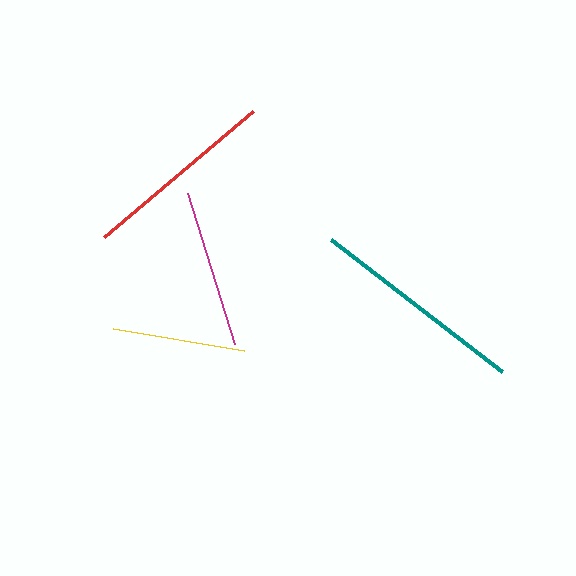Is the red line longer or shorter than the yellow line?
The red line is longer than the yellow line.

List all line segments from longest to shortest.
From longest to shortest: teal, red, magenta, yellow.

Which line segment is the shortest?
The yellow line is the shortest at approximately 133 pixels.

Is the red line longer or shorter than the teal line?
The teal line is longer than the red line.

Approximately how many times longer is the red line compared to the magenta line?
The red line is approximately 1.2 times the length of the magenta line.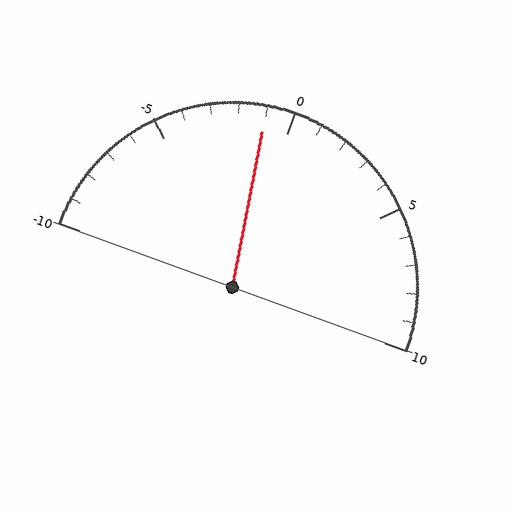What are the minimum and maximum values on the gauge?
The gauge ranges from -10 to 10.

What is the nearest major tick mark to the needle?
The nearest major tick mark is 0.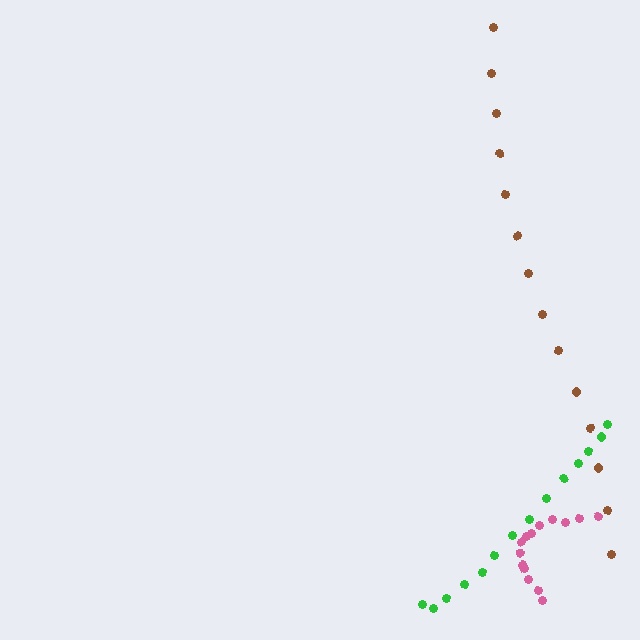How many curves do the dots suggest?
There are 3 distinct paths.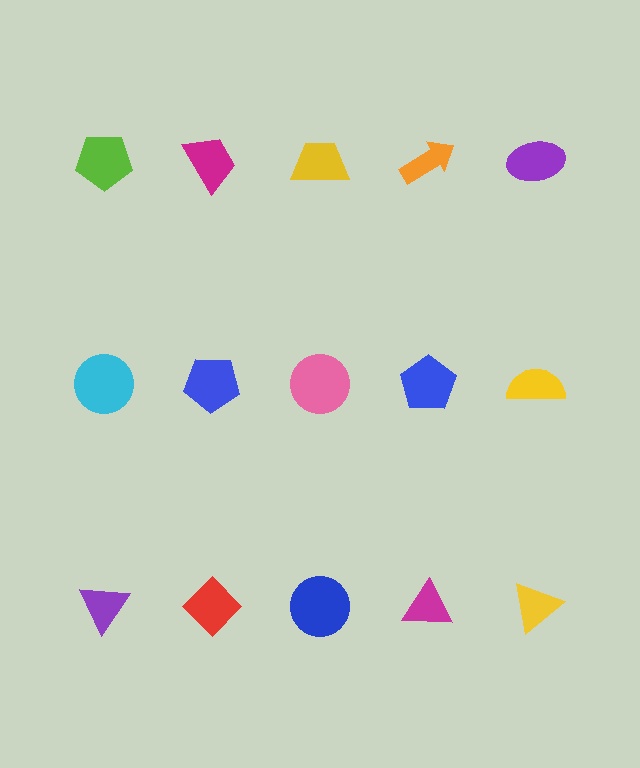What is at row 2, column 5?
A yellow semicircle.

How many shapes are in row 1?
5 shapes.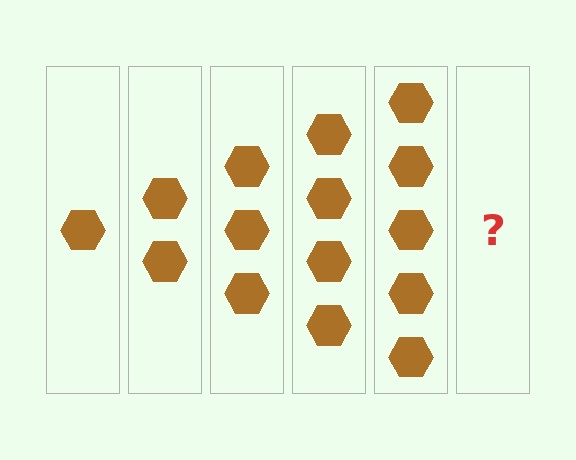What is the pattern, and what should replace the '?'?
The pattern is that each step adds one more hexagon. The '?' should be 6 hexagons.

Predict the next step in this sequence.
The next step is 6 hexagons.